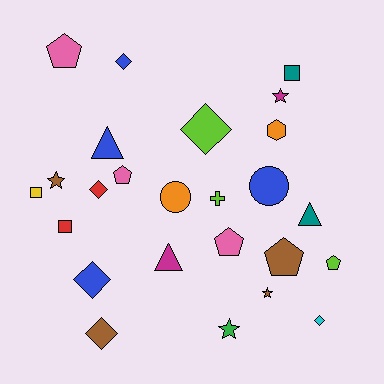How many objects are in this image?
There are 25 objects.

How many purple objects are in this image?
There are no purple objects.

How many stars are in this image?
There are 4 stars.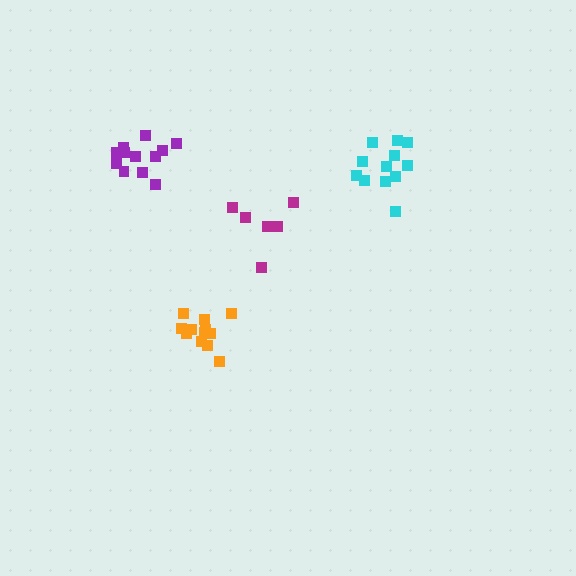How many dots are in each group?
Group 1: 12 dots, Group 2: 6 dots, Group 3: 12 dots, Group 4: 12 dots (42 total).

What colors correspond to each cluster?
The clusters are colored: purple, magenta, orange, cyan.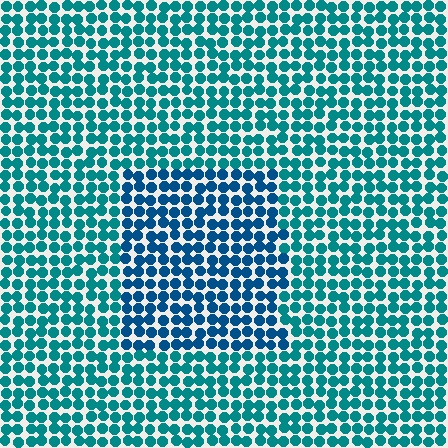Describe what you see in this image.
The image is filled with small teal elements in a uniform arrangement. A rectangle-shaped region is visible where the elements are tinted to a slightly different hue, forming a subtle color boundary.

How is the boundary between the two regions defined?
The boundary is defined purely by a slight shift in hue (about 26 degrees). Spacing, size, and orientation are identical on both sides.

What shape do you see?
I see a rectangle.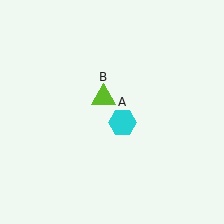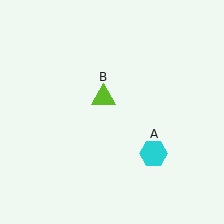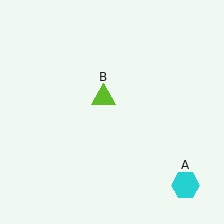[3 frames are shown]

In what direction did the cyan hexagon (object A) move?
The cyan hexagon (object A) moved down and to the right.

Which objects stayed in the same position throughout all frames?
Lime triangle (object B) remained stationary.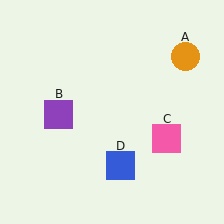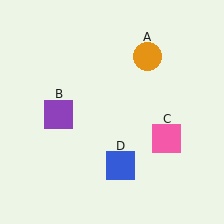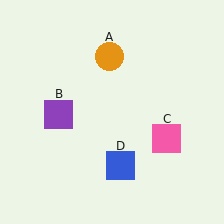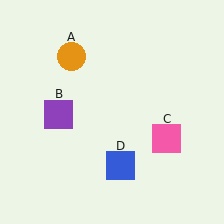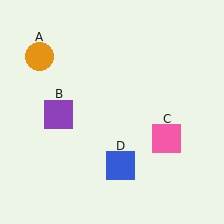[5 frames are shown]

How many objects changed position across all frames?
1 object changed position: orange circle (object A).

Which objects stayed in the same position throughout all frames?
Purple square (object B) and pink square (object C) and blue square (object D) remained stationary.